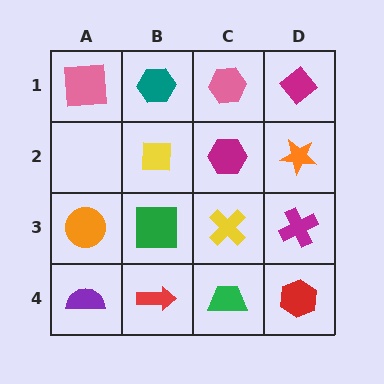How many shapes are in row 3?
4 shapes.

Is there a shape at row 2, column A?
No, that cell is empty.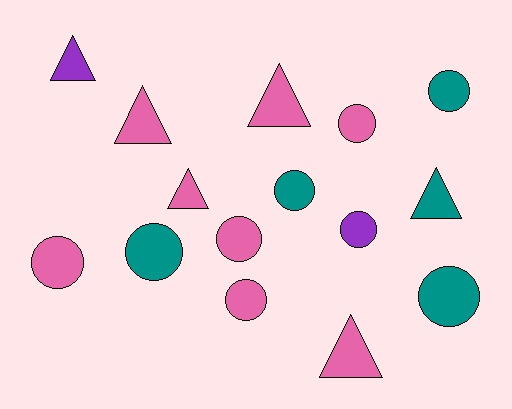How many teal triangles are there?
There is 1 teal triangle.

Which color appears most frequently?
Pink, with 8 objects.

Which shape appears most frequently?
Circle, with 9 objects.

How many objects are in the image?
There are 15 objects.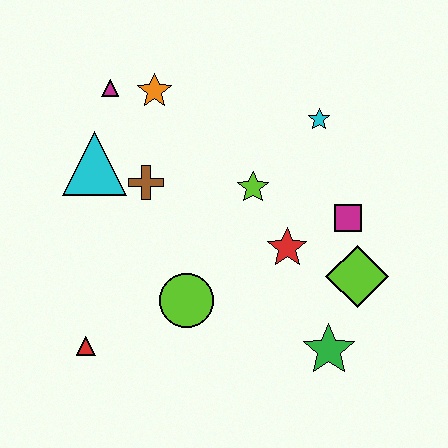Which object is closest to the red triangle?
The lime circle is closest to the red triangle.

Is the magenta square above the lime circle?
Yes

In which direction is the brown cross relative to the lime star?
The brown cross is to the left of the lime star.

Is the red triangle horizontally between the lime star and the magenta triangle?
No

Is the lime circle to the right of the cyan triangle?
Yes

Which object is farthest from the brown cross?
The green star is farthest from the brown cross.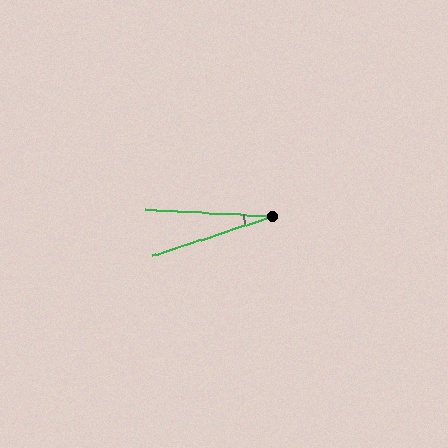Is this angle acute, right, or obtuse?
It is acute.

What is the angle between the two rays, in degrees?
Approximately 21 degrees.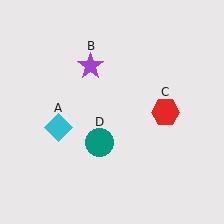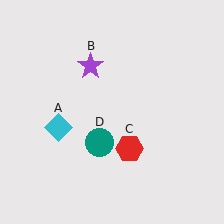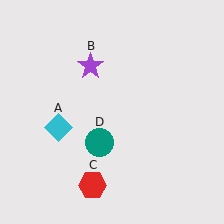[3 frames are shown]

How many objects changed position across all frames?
1 object changed position: red hexagon (object C).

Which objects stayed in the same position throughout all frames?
Cyan diamond (object A) and purple star (object B) and teal circle (object D) remained stationary.